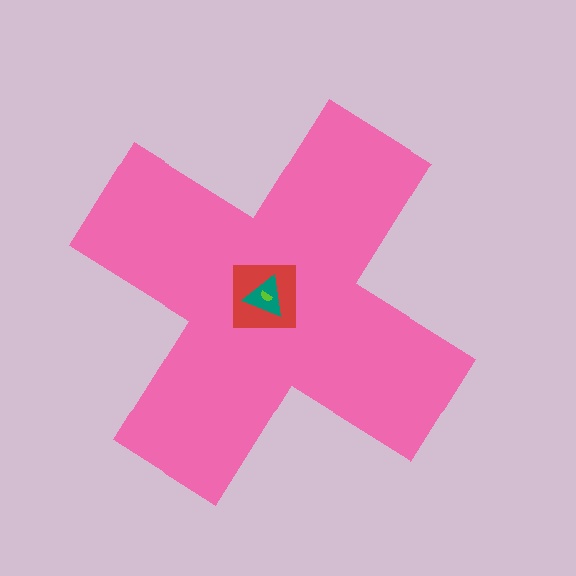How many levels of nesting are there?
4.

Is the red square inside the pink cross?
Yes.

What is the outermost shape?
The pink cross.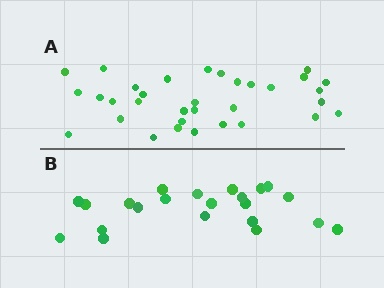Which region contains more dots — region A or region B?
Region A (the top region) has more dots.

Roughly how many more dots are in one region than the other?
Region A has roughly 12 or so more dots than region B.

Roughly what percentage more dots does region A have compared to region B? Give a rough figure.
About 50% more.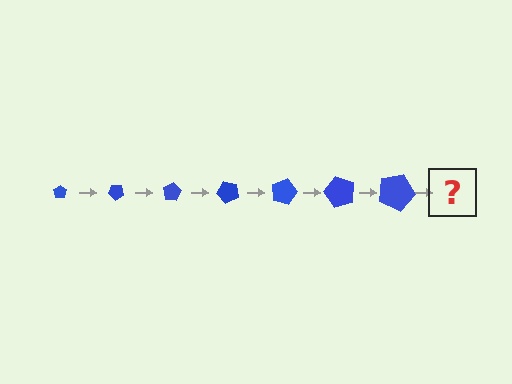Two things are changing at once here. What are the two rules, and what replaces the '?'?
The two rules are that the pentagon grows larger each step and it rotates 40 degrees each step. The '?' should be a pentagon, larger than the previous one and rotated 280 degrees from the start.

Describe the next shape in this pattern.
It should be a pentagon, larger than the previous one and rotated 280 degrees from the start.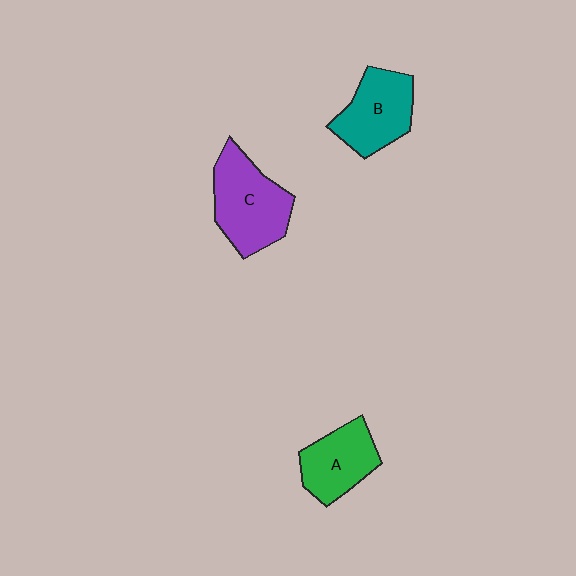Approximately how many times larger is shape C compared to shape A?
Approximately 1.4 times.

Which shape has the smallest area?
Shape A (green).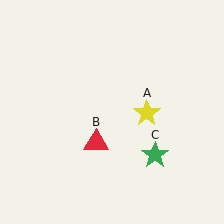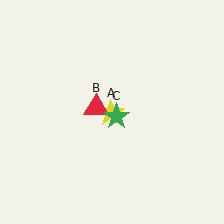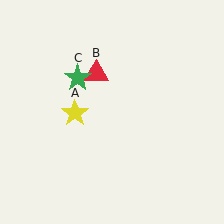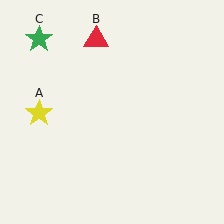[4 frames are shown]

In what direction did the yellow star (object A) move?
The yellow star (object A) moved left.